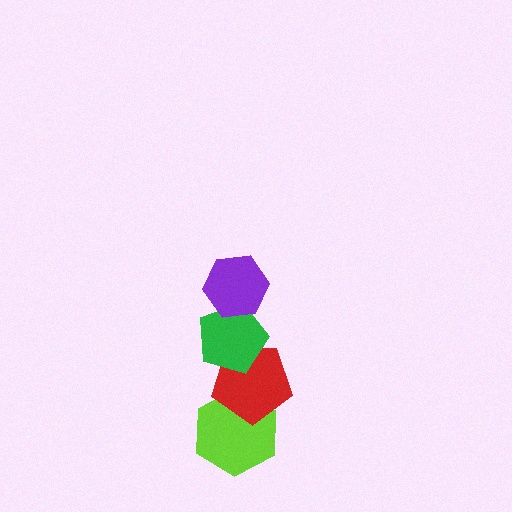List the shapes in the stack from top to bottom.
From top to bottom: the purple hexagon, the green pentagon, the red pentagon, the lime hexagon.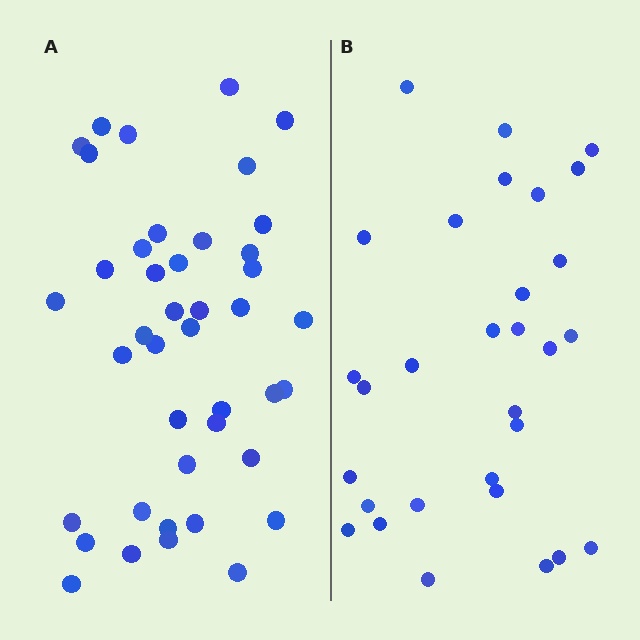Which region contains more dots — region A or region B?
Region A (the left region) has more dots.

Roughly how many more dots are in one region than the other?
Region A has roughly 12 or so more dots than region B.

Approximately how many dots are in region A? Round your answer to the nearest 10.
About 40 dots. (The exact count is 42, which rounds to 40.)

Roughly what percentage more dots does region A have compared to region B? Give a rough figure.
About 40% more.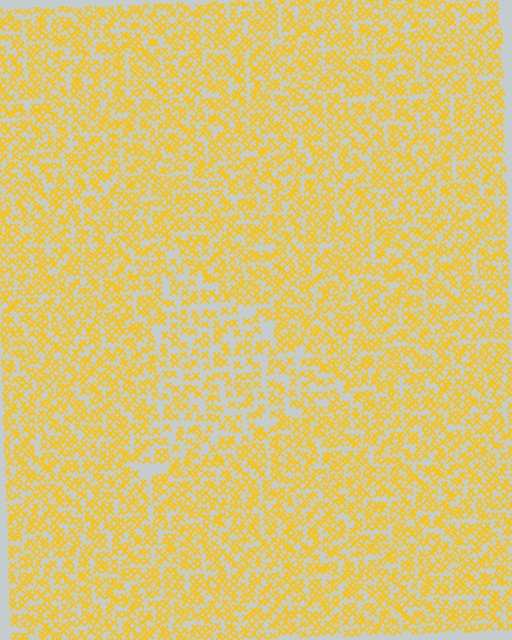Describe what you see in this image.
The image contains small yellow elements arranged at two different densities. A triangle-shaped region is visible where the elements are less densely packed than the surrounding area.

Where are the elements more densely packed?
The elements are more densely packed outside the triangle boundary.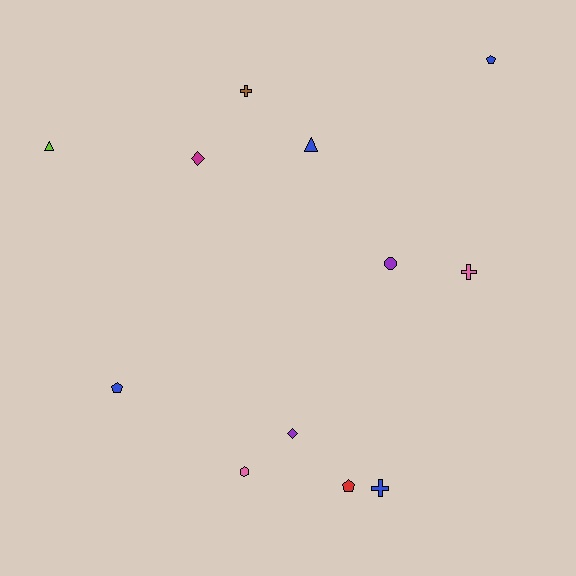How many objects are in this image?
There are 12 objects.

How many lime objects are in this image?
There is 1 lime object.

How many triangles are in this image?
There are 2 triangles.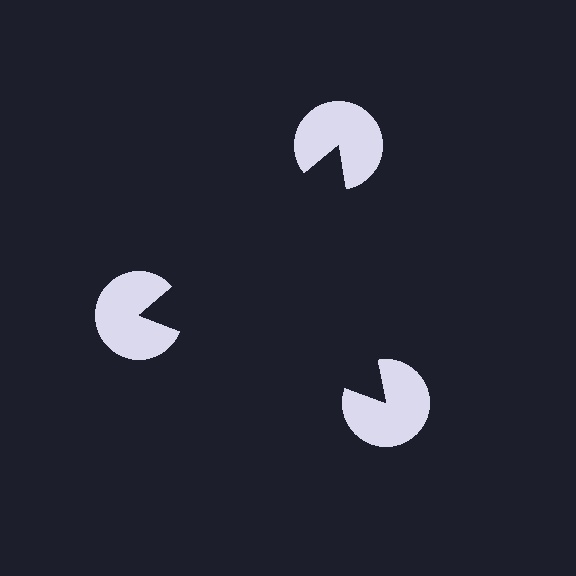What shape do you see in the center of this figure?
An illusory triangle — its edges are inferred from the aligned wedge cuts in the pac-man discs, not physically drawn.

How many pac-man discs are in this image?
There are 3 — one at each vertex of the illusory triangle.